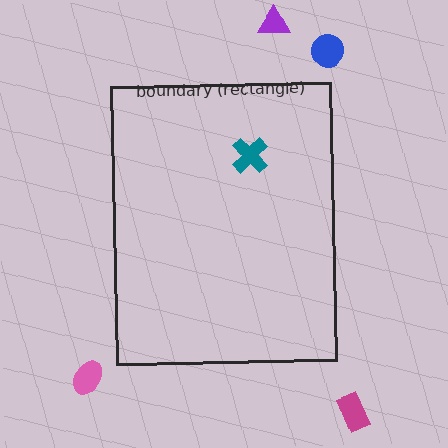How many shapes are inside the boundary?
1 inside, 4 outside.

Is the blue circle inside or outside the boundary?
Outside.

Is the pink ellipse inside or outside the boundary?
Outside.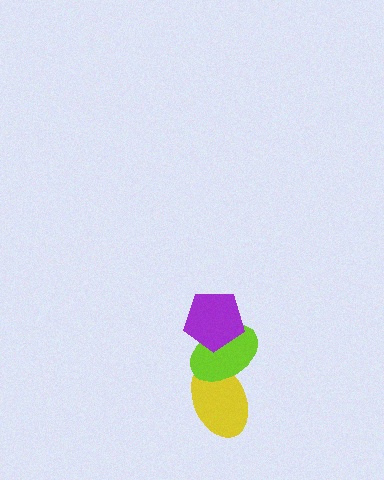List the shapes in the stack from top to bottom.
From top to bottom: the purple pentagon, the lime ellipse, the yellow ellipse.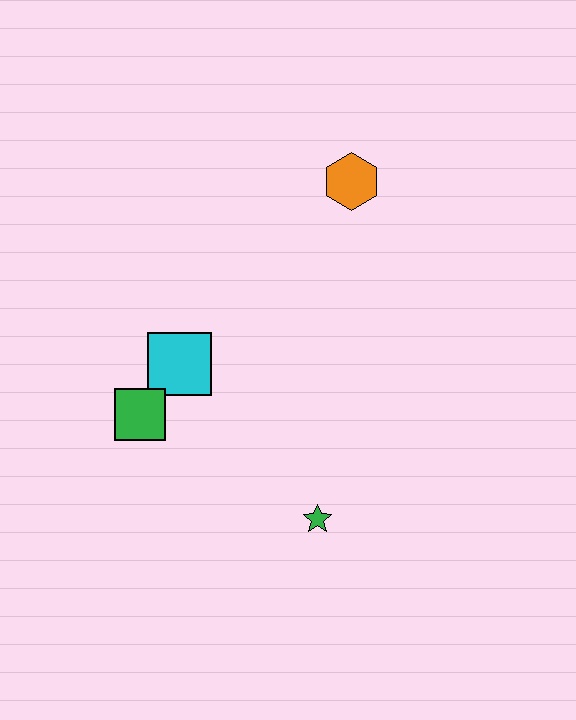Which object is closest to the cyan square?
The green square is closest to the cyan square.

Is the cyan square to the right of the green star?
No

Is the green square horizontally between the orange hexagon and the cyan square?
No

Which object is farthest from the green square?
The orange hexagon is farthest from the green square.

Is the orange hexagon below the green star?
No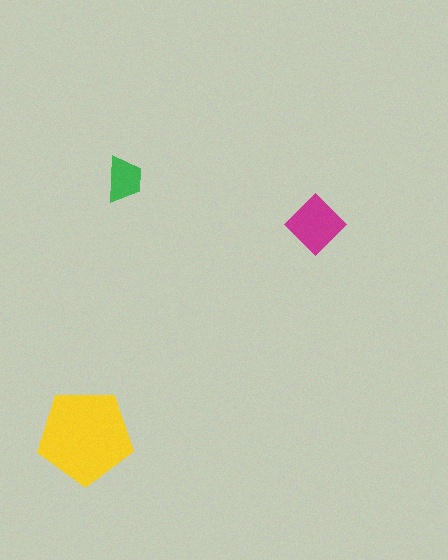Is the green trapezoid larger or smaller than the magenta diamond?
Smaller.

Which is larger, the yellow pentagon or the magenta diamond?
The yellow pentagon.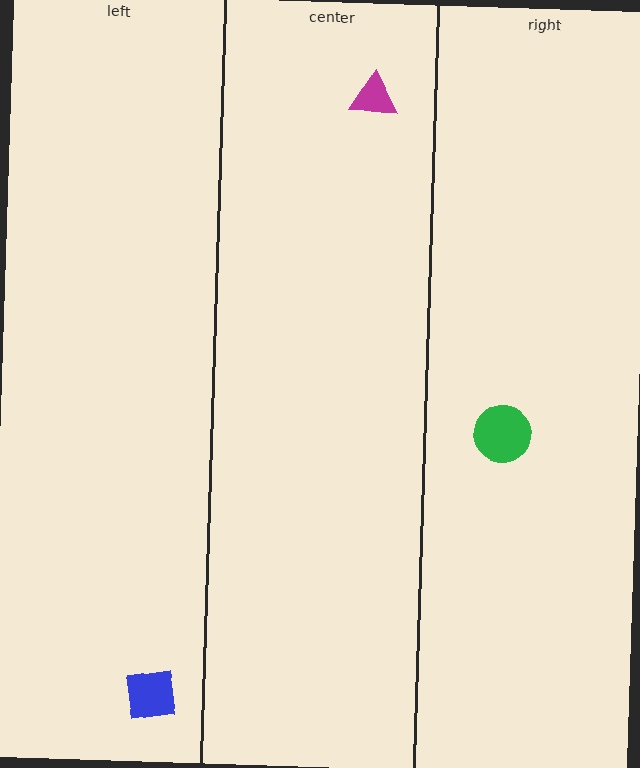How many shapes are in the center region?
1.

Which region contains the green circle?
The right region.